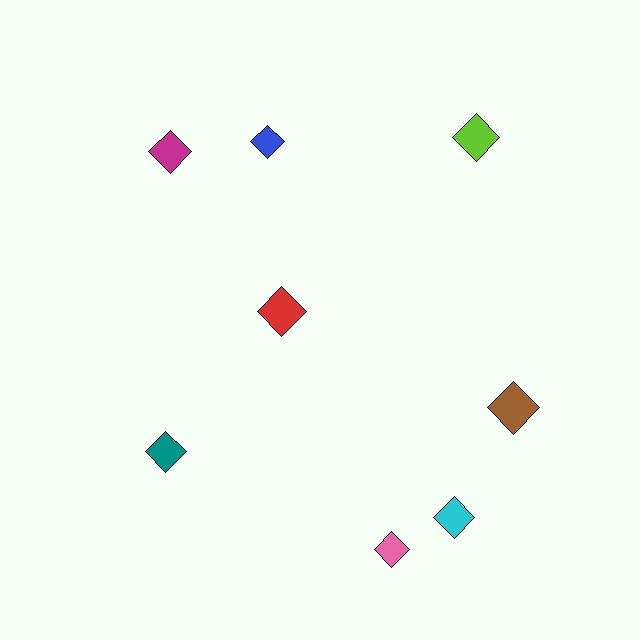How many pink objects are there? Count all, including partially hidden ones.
There is 1 pink object.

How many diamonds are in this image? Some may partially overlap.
There are 8 diamonds.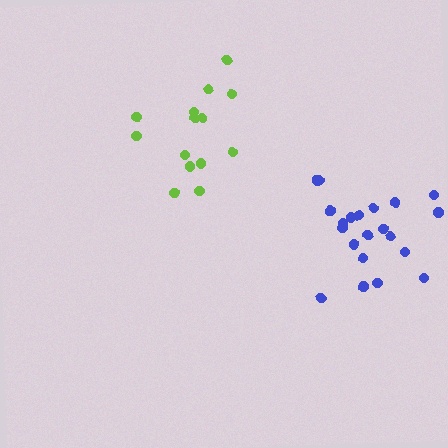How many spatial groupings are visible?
There are 2 spatial groupings.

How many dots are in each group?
Group 1: 15 dots, Group 2: 21 dots (36 total).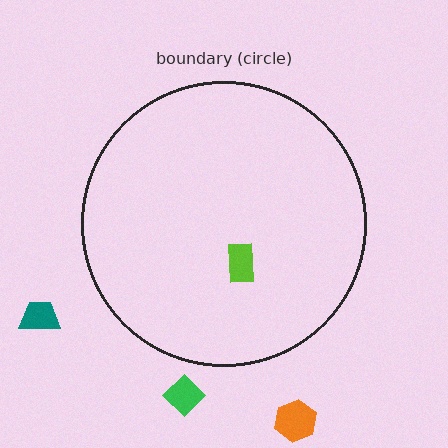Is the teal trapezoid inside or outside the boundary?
Outside.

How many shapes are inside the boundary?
1 inside, 3 outside.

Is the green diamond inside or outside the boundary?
Outside.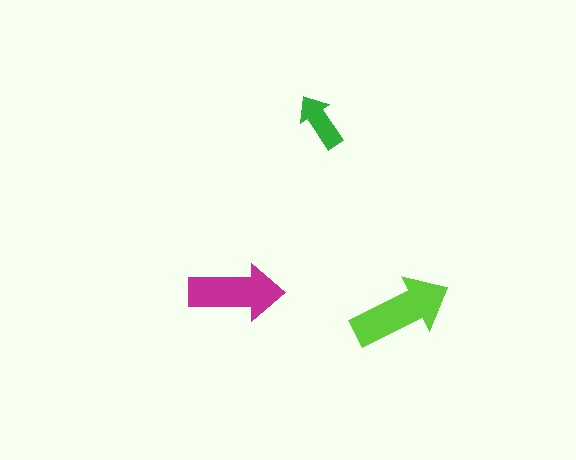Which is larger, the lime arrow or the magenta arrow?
The lime one.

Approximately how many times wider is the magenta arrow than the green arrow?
About 1.5 times wider.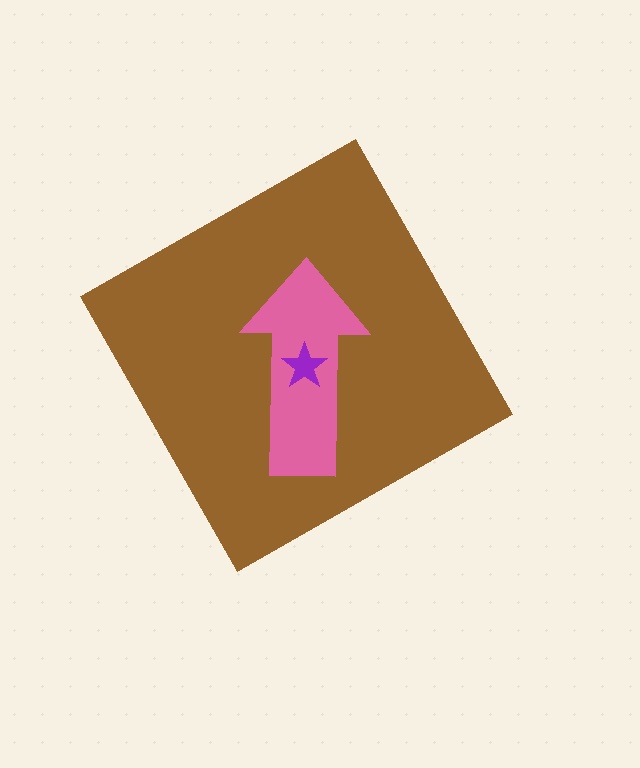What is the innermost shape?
The purple star.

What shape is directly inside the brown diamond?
The pink arrow.